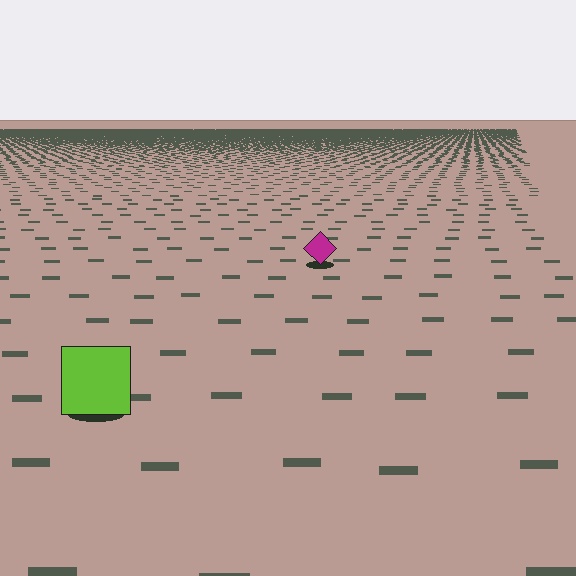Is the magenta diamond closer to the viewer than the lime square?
No. The lime square is closer — you can tell from the texture gradient: the ground texture is coarser near it.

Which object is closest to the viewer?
The lime square is closest. The texture marks near it are larger and more spread out.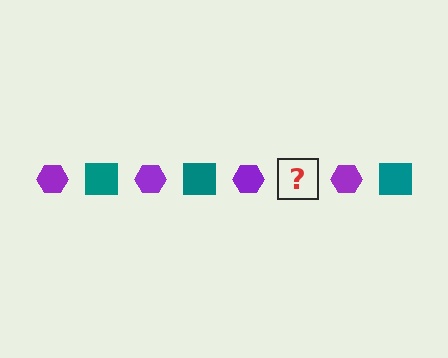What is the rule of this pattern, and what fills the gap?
The rule is that the pattern alternates between purple hexagon and teal square. The gap should be filled with a teal square.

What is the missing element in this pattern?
The missing element is a teal square.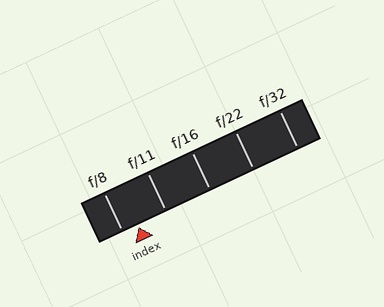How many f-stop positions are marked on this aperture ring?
There are 5 f-stop positions marked.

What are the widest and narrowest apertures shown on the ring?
The widest aperture shown is f/8 and the narrowest is f/32.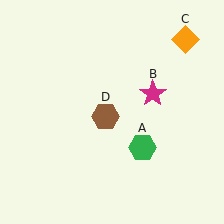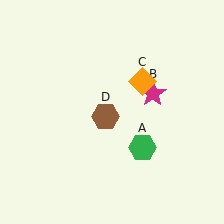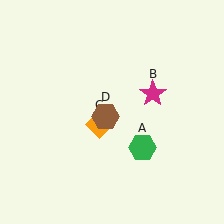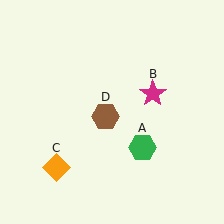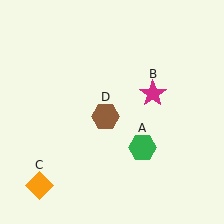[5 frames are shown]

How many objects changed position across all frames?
1 object changed position: orange diamond (object C).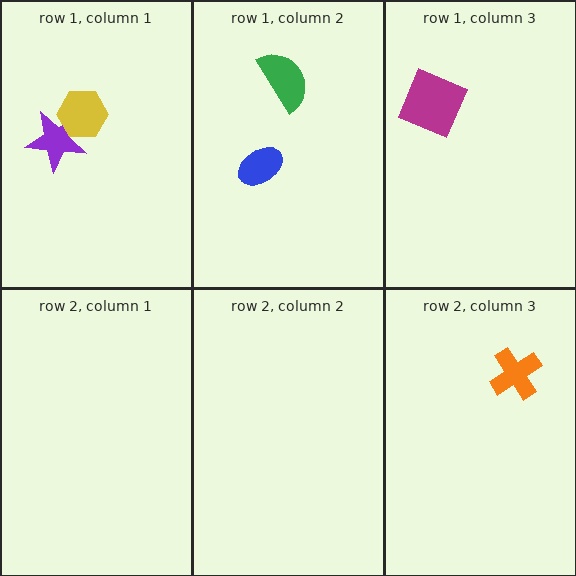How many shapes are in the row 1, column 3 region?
1.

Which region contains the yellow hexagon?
The row 1, column 1 region.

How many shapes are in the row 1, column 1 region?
2.